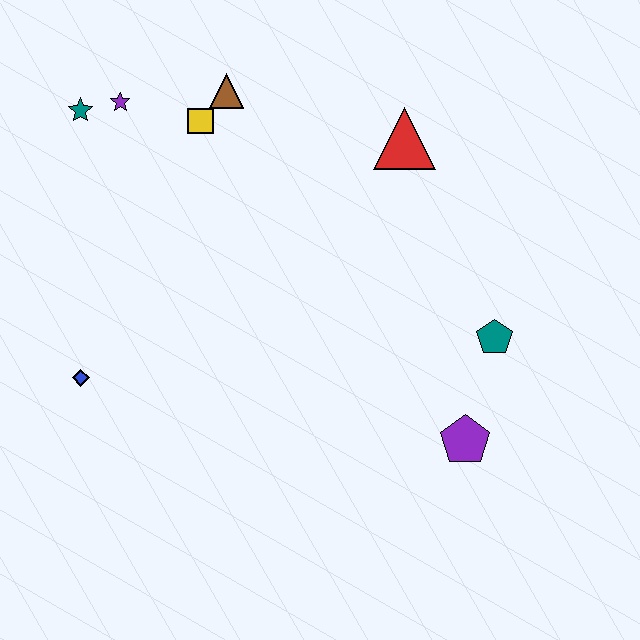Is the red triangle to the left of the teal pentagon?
Yes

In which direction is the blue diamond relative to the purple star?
The blue diamond is below the purple star.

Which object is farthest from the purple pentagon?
The teal star is farthest from the purple pentagon.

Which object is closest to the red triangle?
The brown triangle is closest to the red triangle.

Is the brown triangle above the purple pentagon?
Yes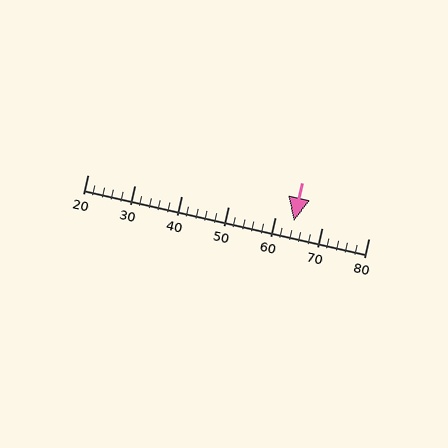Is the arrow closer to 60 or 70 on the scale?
The arrow is closer to 60.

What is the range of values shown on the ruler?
The ruler shows values from 20 to 80.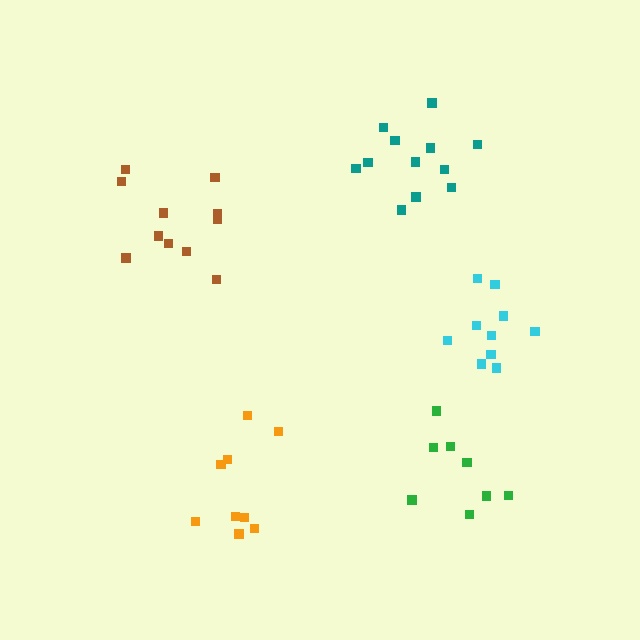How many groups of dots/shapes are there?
There are 5 groups.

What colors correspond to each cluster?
The clusters are colored: cyan, teal, orange, green, brown.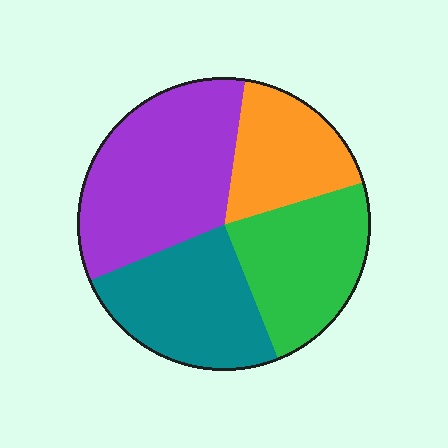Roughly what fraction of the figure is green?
Green covers around 25% of the figure.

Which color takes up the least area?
Orange, at roughly 20%.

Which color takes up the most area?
Purple, at roughly 35%.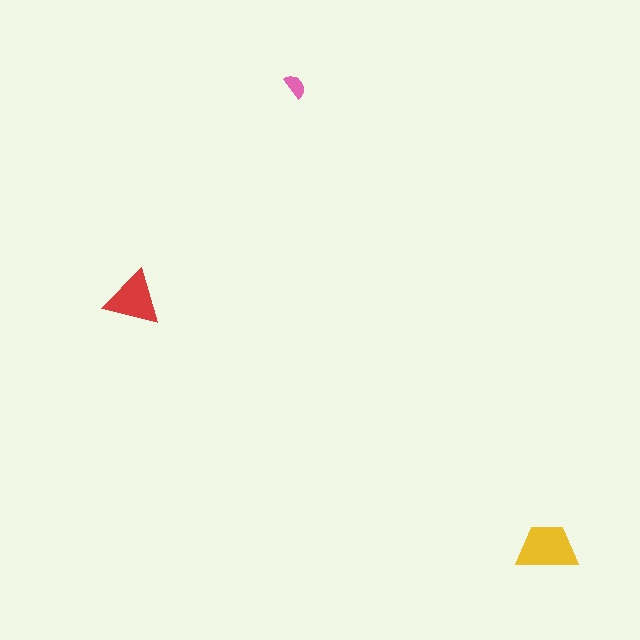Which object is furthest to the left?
The red triangle is leftmost.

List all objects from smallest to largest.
The pink semicircle, the red triangle, the yellow trapezoid.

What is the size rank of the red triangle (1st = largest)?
2nd.